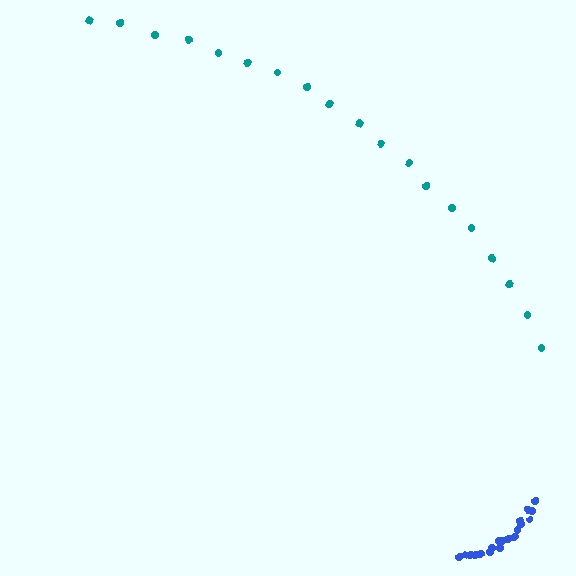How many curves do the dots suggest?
There are 2 distinct paths.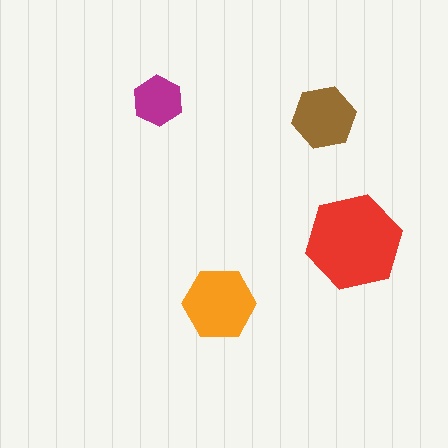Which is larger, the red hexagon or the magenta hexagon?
The red one.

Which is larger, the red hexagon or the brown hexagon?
The red one.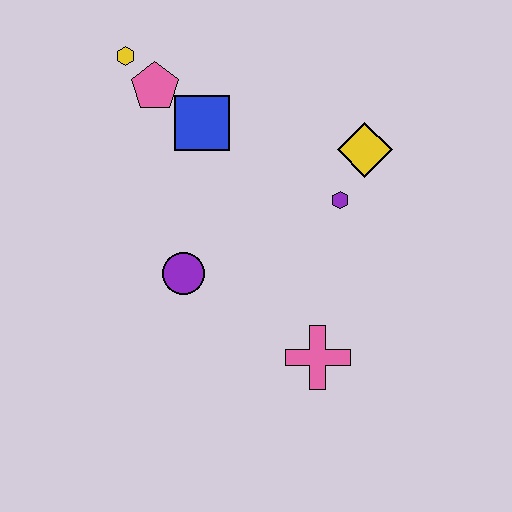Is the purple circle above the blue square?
No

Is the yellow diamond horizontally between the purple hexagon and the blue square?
No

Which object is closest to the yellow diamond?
The purple hexagon is closest to the yellow diamond.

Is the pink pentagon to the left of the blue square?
Yes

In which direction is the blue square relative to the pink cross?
The blue square is above the pink cross.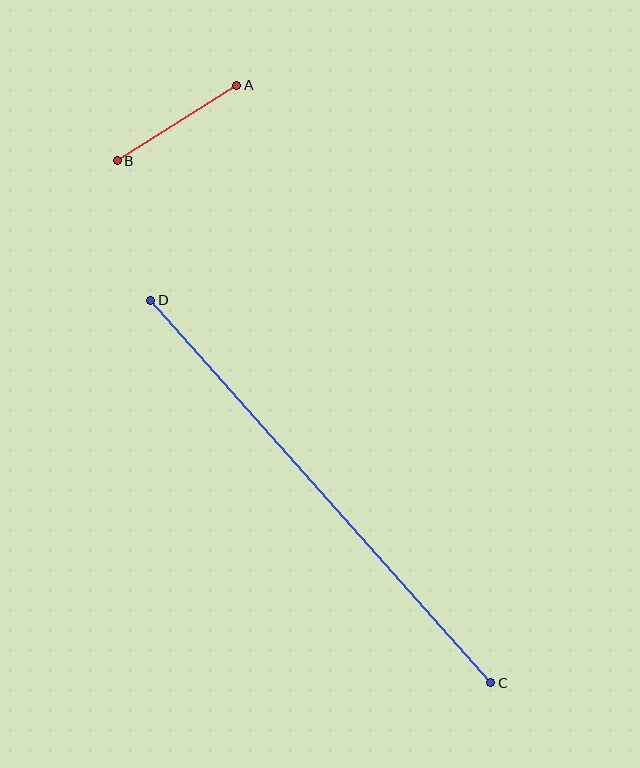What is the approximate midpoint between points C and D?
The midpoint is at approximately (321, 492) pixels.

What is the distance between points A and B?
The distance is approximately 142 pixels.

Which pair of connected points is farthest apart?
Points C and D are farthest apart.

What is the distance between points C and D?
The distance is approximately 512 pixels.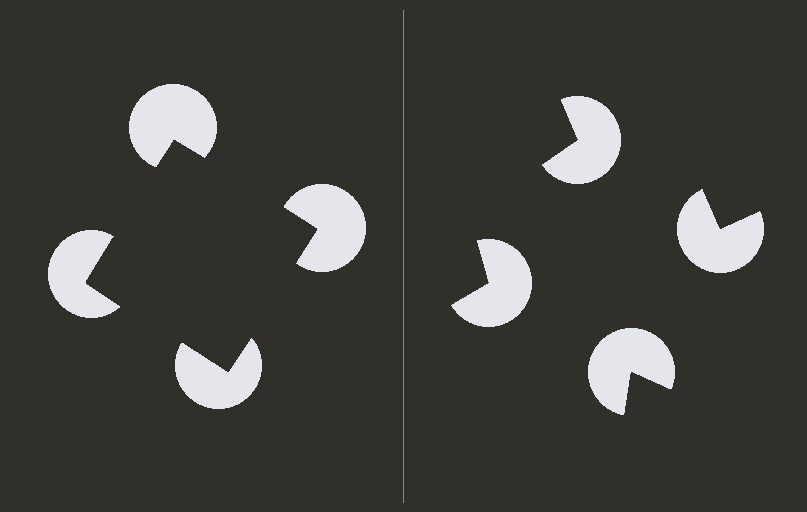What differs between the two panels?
The pac-man discs are positioned identically on both sides; only the wedge orientations differ. On the left they align to a square; on the right they are misaligned.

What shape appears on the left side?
An illusory square.